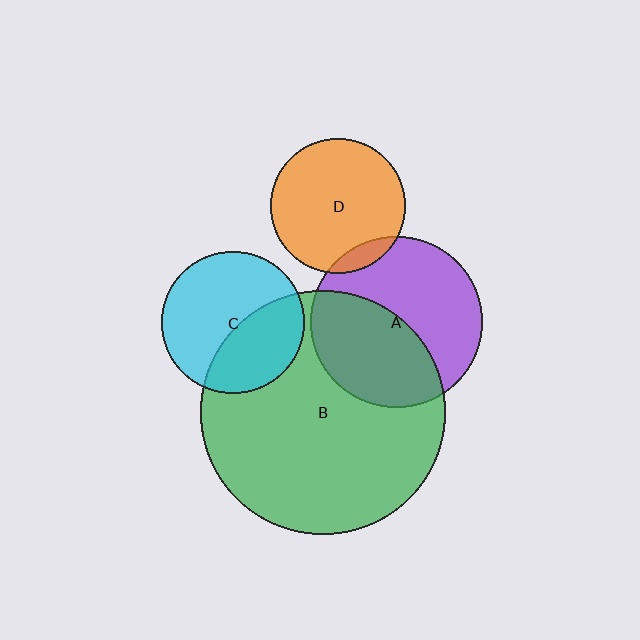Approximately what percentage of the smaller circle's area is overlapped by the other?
Approximately 10%.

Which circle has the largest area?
Circle B (green).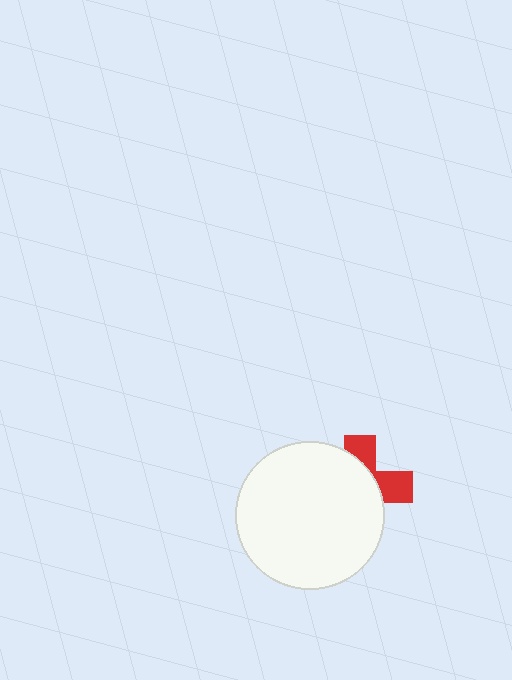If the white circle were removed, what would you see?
You would see the complete red cross.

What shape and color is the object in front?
The object in front is a white circle.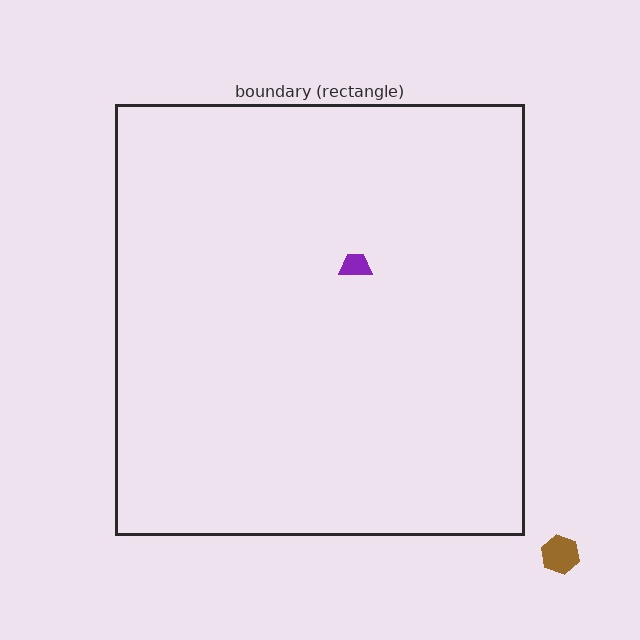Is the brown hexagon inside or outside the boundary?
Outside.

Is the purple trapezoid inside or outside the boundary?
Inside.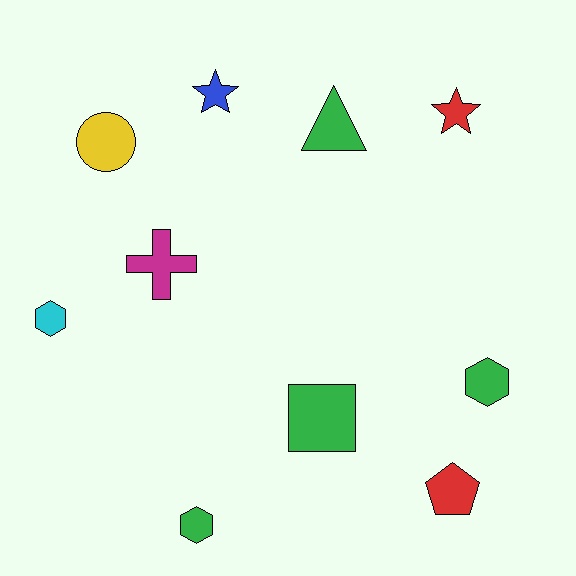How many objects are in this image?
There are 10 objects.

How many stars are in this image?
There are 2 stars.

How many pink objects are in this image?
There are no pink objects.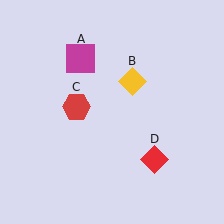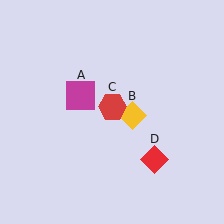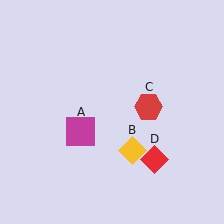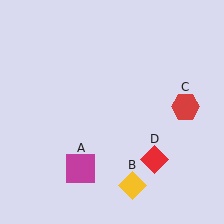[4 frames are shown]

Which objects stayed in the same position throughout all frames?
Red diamond (object D) remained stationary.